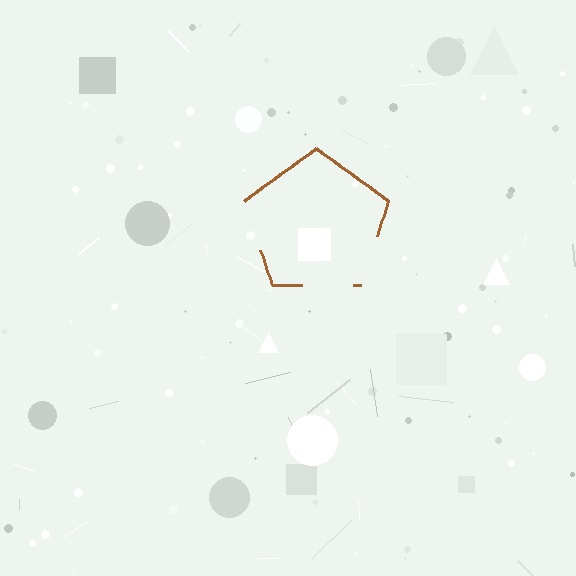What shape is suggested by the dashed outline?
The dashed outline suggests a pentagon.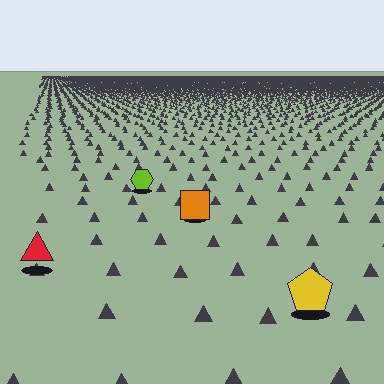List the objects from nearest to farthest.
From nearest to farthest: the yellow pentagon, the red triangle, the orange square, the lime hexagon.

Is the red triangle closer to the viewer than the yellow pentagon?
No. The yellow pentagon is closer — you can tell from the texture gradient: the ground texture is coarser near it.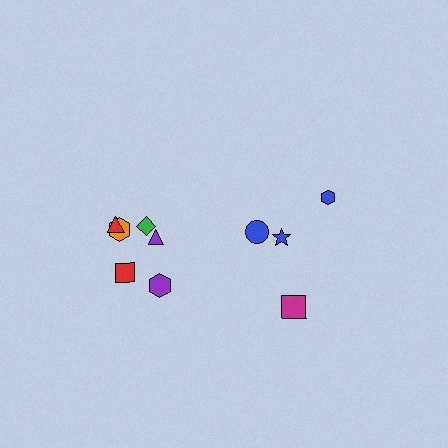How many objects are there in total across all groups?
There are 10 objects.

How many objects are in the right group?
There are 4 objects.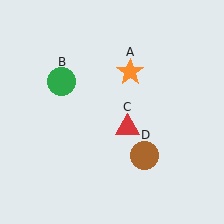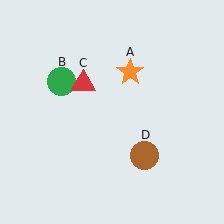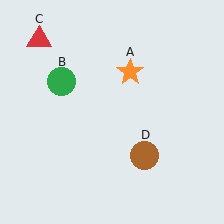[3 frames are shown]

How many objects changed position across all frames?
1 object changed position: red triangle (object C).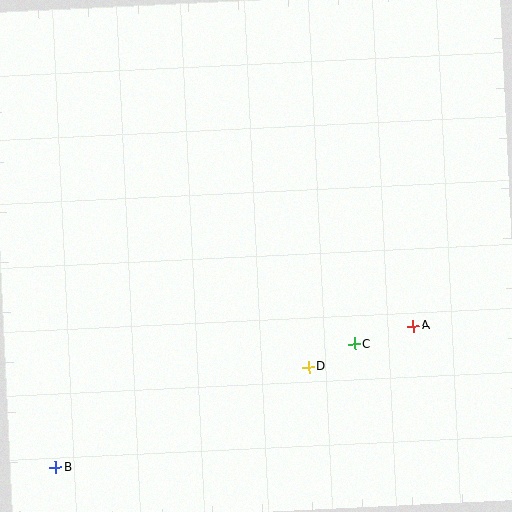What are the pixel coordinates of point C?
Point C is at (355, 344).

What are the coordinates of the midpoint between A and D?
The midpoint between A and D is at (361, 346).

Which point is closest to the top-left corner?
Point B is closest to the top-left corner.